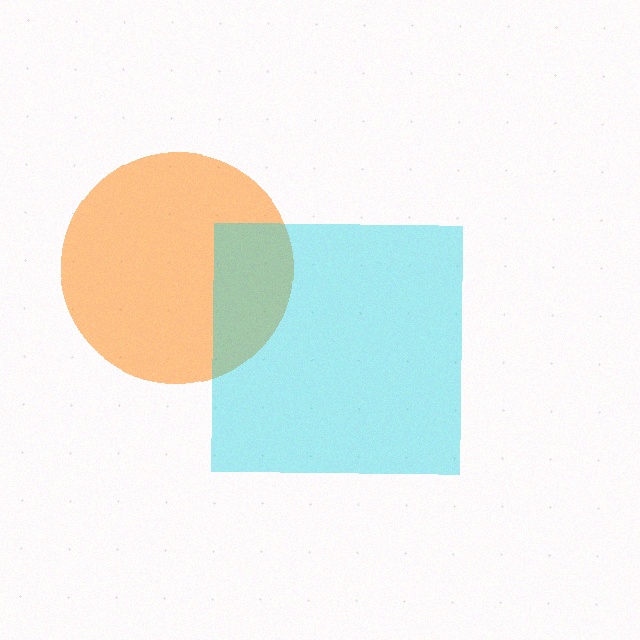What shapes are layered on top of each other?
The layered shapes are: an orange circle, a cyan square.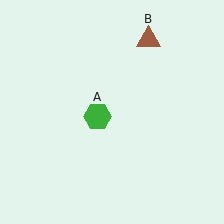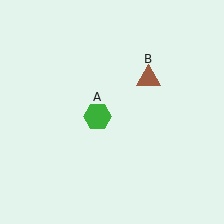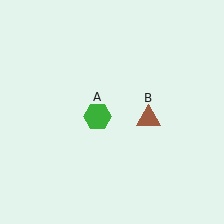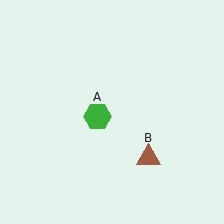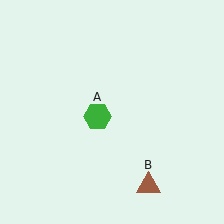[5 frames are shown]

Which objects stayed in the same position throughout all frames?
Green hexagon (object A) remained stationary.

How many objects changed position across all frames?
1 object changed position: brown triangle (object B).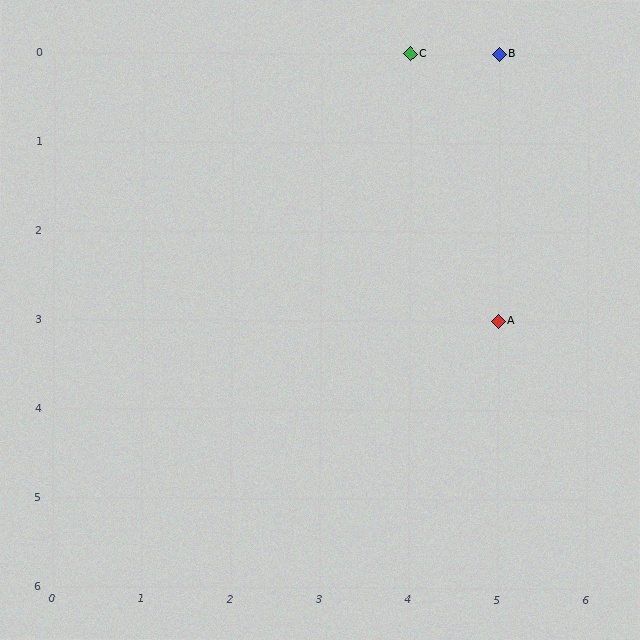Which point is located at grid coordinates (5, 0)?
Point B is at (5, 0).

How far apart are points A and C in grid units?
Points A and C are 1 column and 3 rows apart (about 3.2 grid units diagonally).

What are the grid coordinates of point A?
Point A is at grid coordinates (5, 3).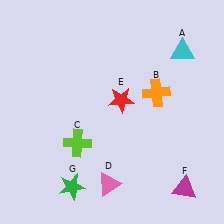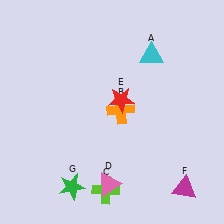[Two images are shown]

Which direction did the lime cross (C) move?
The lime cross (C) moved down.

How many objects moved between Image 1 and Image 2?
3 objects moved between the two images.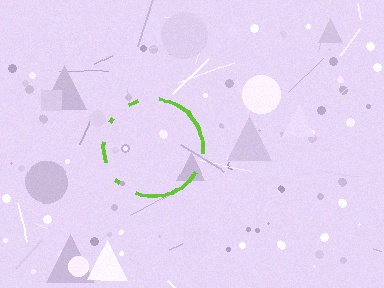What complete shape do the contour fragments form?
The contour fragments form a circle.